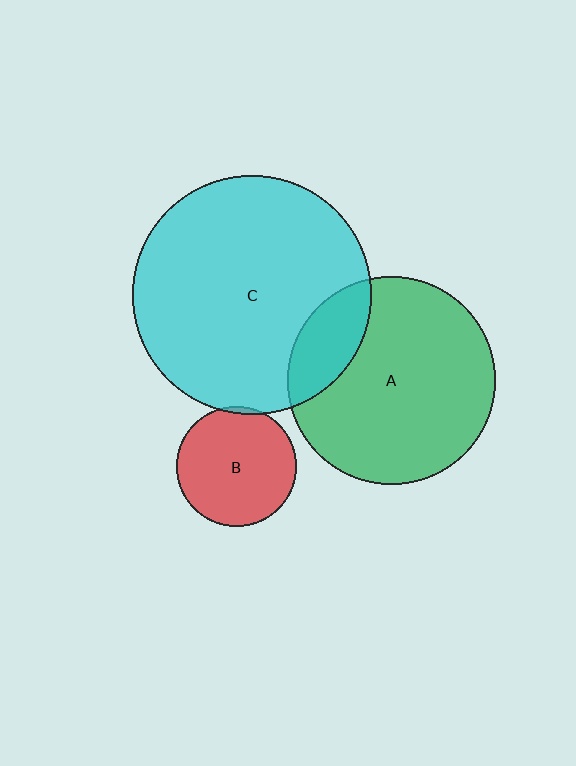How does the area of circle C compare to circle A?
Approximately 1.3 times.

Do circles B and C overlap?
Yes.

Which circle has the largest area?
Circle C (cyan).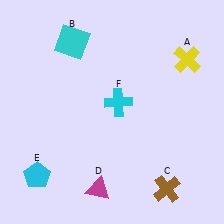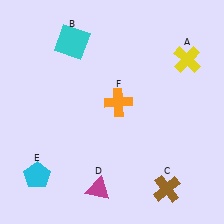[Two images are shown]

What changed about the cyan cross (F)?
In Image 1, F is cyan. In Image 2, it changed to orange.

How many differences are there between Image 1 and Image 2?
There is 1 difference between the two images.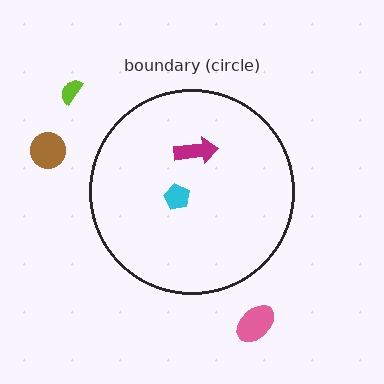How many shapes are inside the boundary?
2 inside, 3 outside.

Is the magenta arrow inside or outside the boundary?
Inside.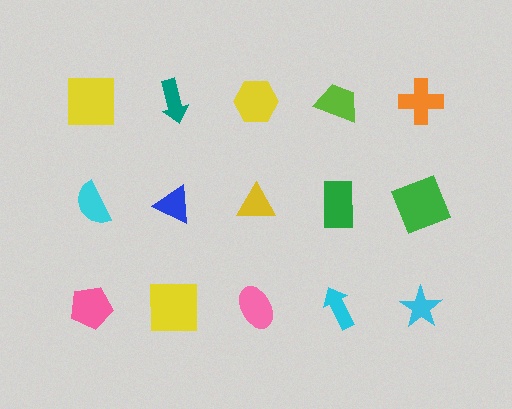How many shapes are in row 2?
5 shapes.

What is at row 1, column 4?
A lime trapezoid.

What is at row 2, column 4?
A green rectangle.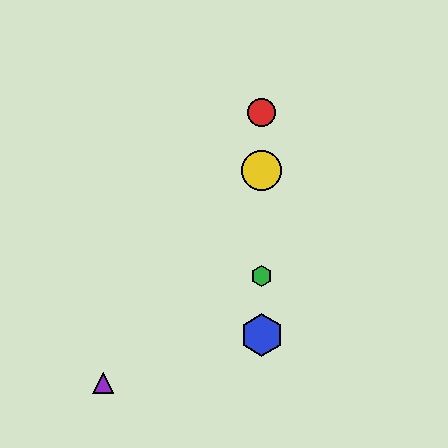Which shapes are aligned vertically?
The red circle, the blue hexagon, the green hexagon, the yellow circle are aligned vertically.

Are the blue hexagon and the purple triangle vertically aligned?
No, the blue hexagon is at x≈262 and the purple triangle is at x≈103.